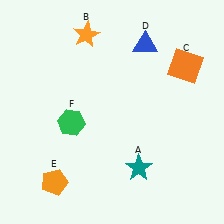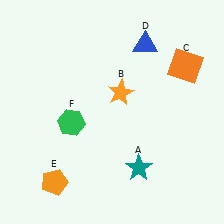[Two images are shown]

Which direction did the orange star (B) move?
The orange star (B) moved down.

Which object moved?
The orange star (B) moved down.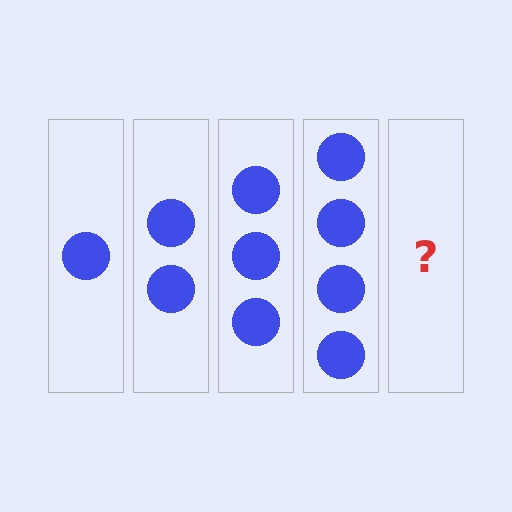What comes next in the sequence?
The next element should be 5 circles.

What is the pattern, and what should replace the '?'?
The pattern is that each step adds one more circle. The '?' should be 5 circles.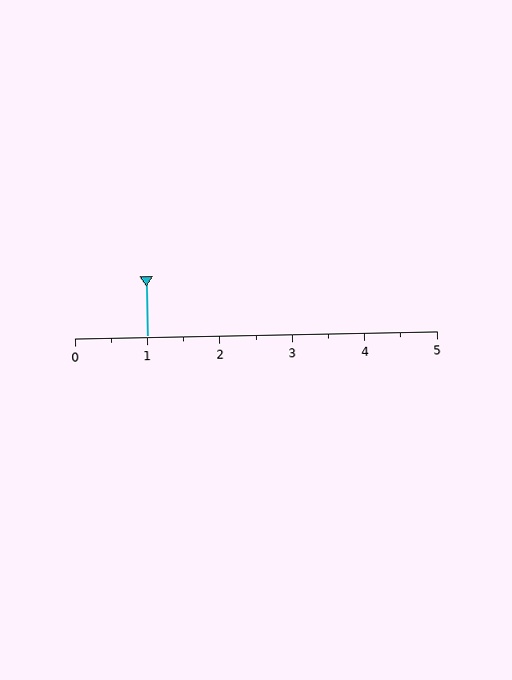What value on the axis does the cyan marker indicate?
The marker indicates approximately 1.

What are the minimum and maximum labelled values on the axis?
The axis runs from 0 to 5.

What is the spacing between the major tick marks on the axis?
The major ticks are spaced 1 apart.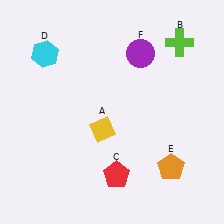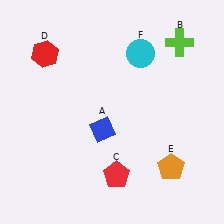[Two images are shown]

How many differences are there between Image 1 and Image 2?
There are 3 differences between the two images.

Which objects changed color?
A changed from yellow to blue. D changed from cyan to red. F changed from purple to cyan.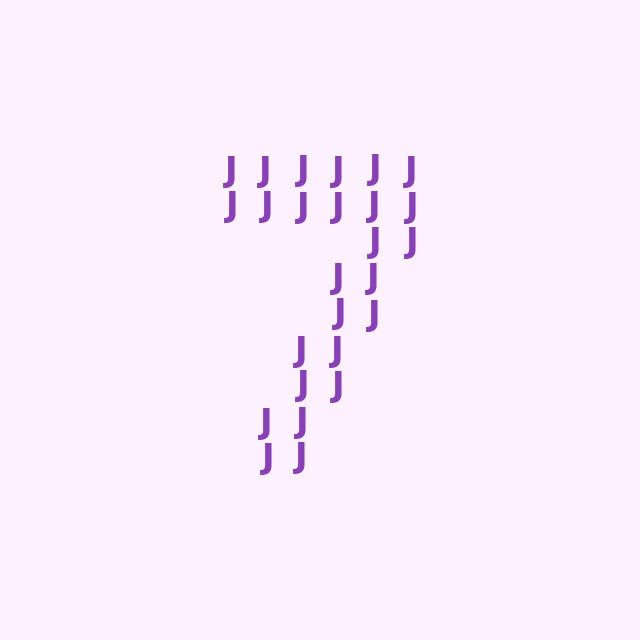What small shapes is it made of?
It is made of small letter J's.